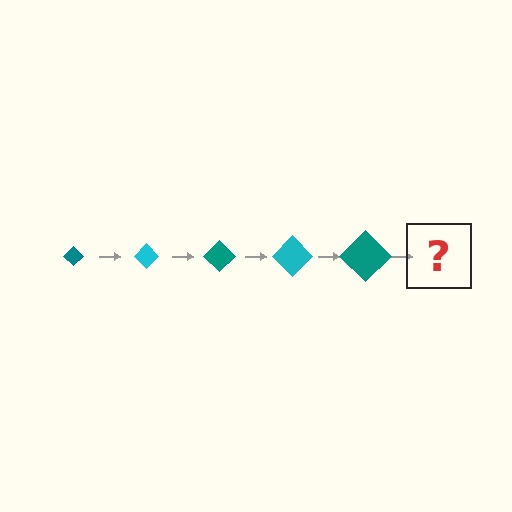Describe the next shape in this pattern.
It should be a cyan diamond, larger than the previous one.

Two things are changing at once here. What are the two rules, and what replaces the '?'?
The two rules are that the diamond grows larger each step and the color cycles through teal and cyan. The '?' should be a cyan diamond, larger than the previous one.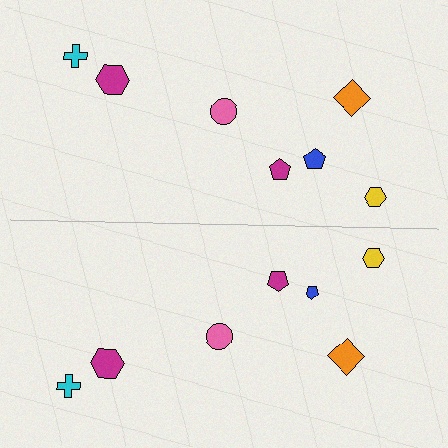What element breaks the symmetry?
The blue pentagon on the bottom side has a different size than its mirror counterpart.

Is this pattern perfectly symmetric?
No, the pattern is not perfectly symmetric. The blue pentagon on the bottom side has a different size than its mirror counterpart.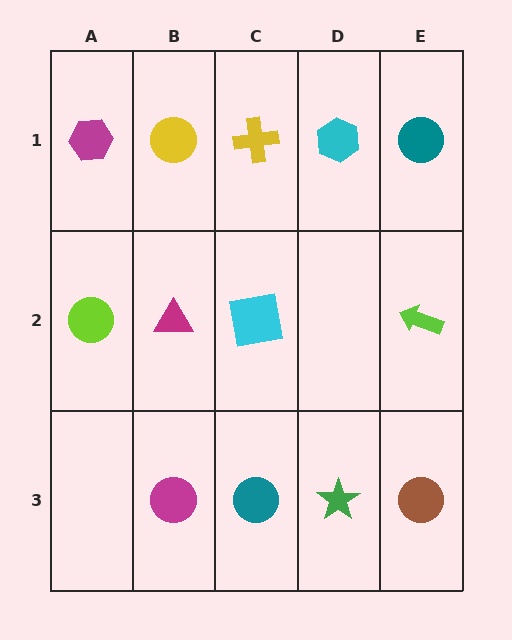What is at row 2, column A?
A lime circle.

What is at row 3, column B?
A magenta circle.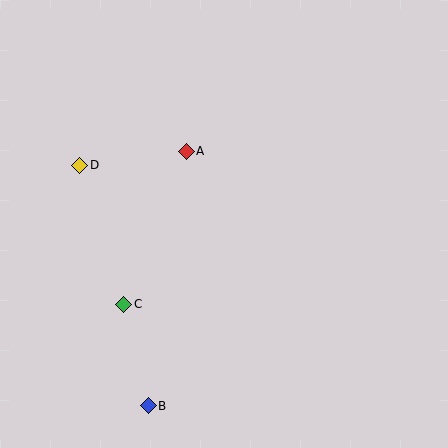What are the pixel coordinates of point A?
Point A is at (186, 151).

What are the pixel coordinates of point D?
Point D is at (80, 165).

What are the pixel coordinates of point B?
Point B is at (148, 406).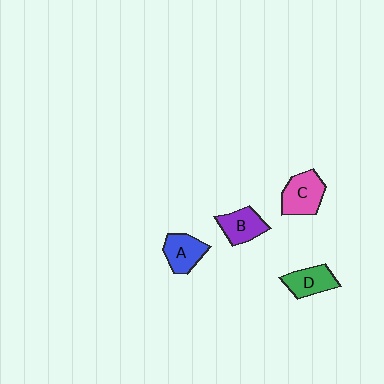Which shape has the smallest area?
Shape B (purple).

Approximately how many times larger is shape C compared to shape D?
Approximately 1.2 times.